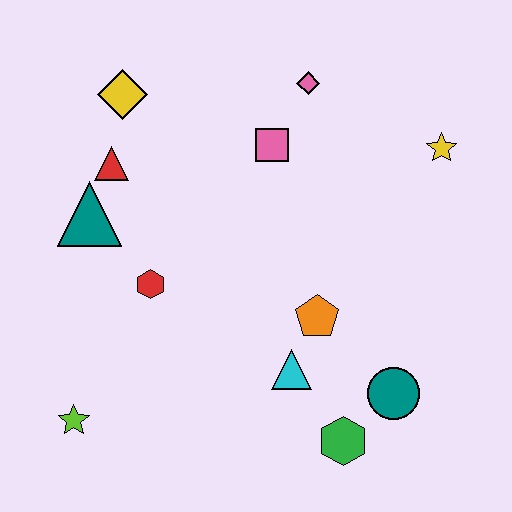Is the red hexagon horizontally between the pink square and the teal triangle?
Yes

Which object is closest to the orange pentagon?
The cyan triangle is closest to the orange pentagon.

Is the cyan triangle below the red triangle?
Yes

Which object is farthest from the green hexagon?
The yellow diamond is farthest from the green hexagon.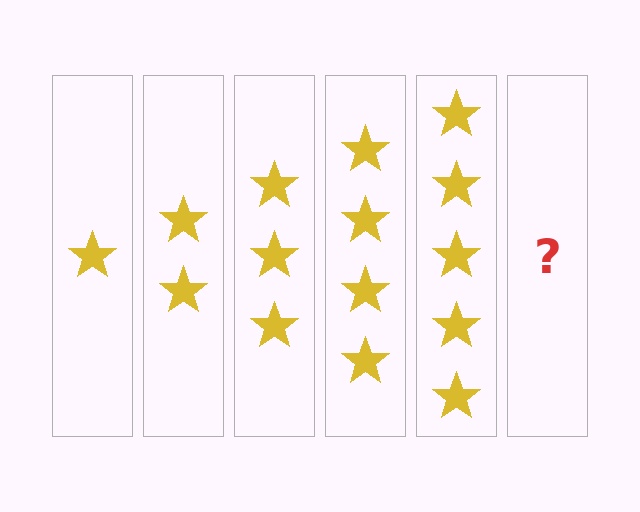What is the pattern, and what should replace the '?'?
The pattern is that each step adds one more star. The '?' should be 6 stars.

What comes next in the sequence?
The next element should be 6 stars.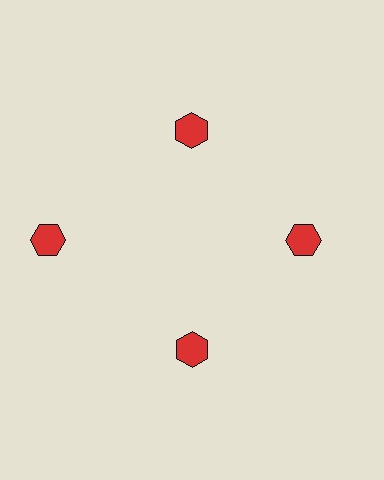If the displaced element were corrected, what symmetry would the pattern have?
It would have 4-fold rotational symmetry — the pattern would map onto itself every 90 degrees.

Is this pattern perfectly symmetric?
No. The 4 red hexagons are arranged in a ring, but one element near the 9 o'clock position is pushed outward from the center, breaking the 4-fold rotational symmetry.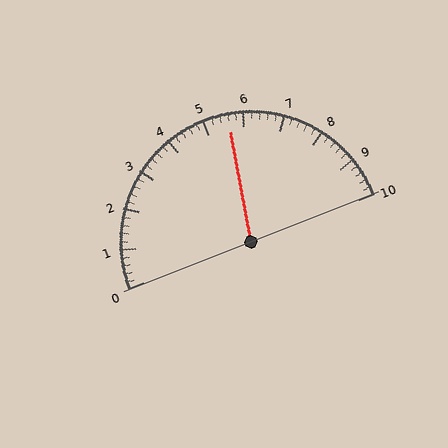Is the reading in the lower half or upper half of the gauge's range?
The reading is in the upper half of the range (0 to 10).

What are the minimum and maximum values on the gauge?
The gauge ranges from 0 to 10.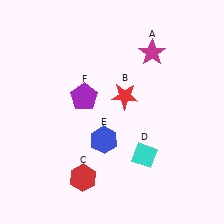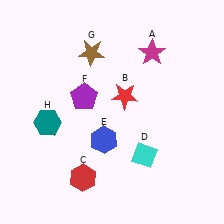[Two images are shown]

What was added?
A brown star (G), a teal hexagon (H) were added in Image 2.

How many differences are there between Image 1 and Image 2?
There are 2 differences between the two images.